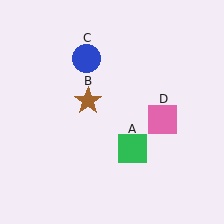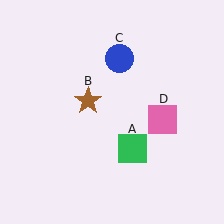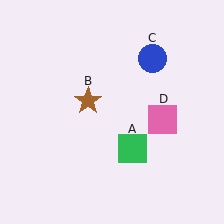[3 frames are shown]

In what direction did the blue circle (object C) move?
The blue circle (object C) moved right.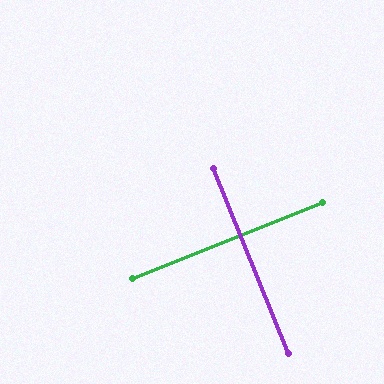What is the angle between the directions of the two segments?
Approximately 90 degrees.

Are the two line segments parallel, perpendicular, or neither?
Perpendicular — they meet at approximately 90°.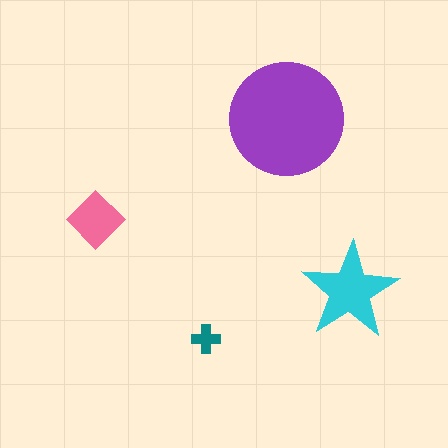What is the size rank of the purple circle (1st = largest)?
1st.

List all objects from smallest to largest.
The teal cross, the pink diamond, the cyan star, the purple circle.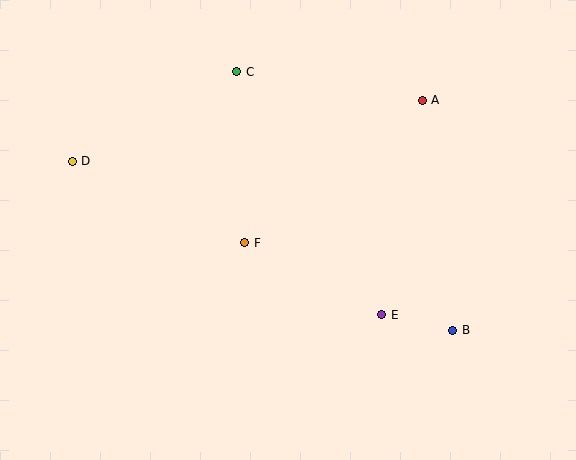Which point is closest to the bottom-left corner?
Point D is closest to the bottom-left corner.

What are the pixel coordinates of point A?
Point A is at (422, 100).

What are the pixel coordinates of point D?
Point D is at (72, 161).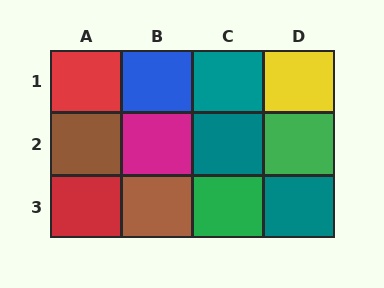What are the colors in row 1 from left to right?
Red, blue, teal, yellow.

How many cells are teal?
3 cells are teal.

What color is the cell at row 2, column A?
Brown.